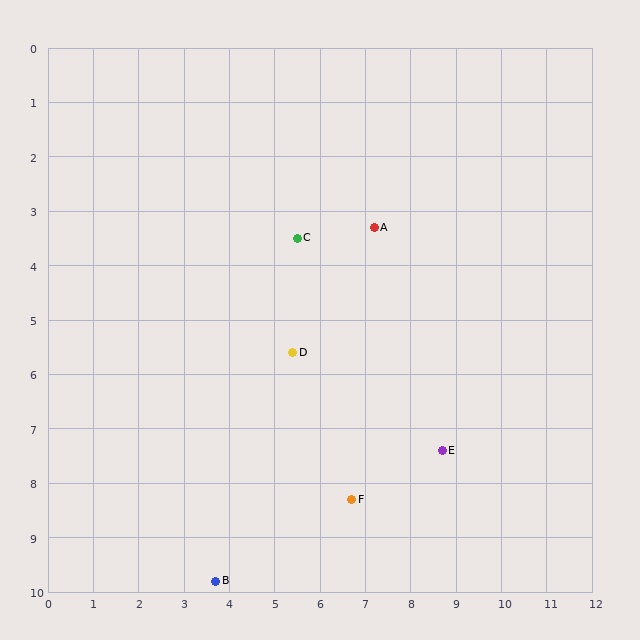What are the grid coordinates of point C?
Point C is at approximately (5.5, 3.5).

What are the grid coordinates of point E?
Point E is at approximately (8.7, 7.4).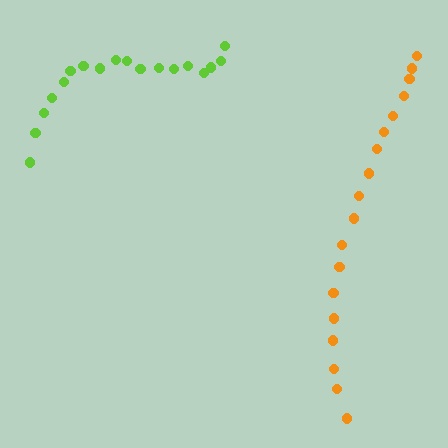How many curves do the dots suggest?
There are 2 distinct paths.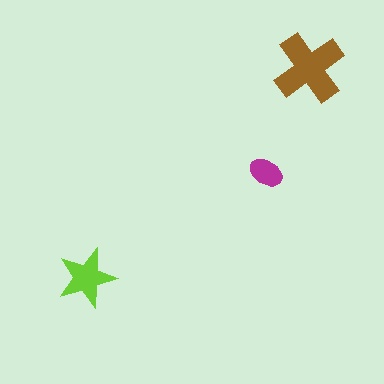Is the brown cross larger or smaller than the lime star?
Larger.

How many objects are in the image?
There are 3 objects in the image.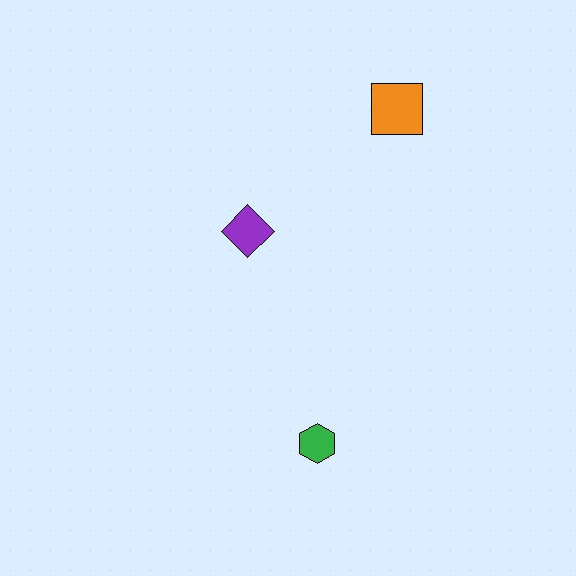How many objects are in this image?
There are 3 objects.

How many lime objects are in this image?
There are no lime objects.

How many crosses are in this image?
There are no crosses.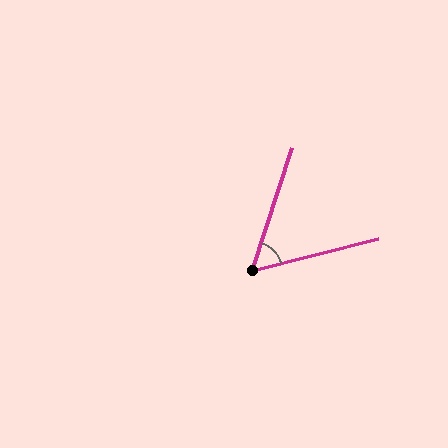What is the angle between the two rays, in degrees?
Approximately 58 degrees.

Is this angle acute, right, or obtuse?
It is acute.